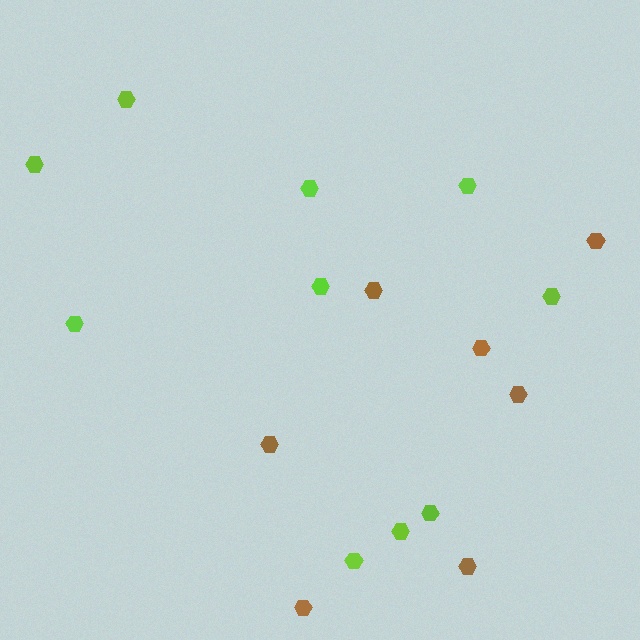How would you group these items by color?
There are 2 groups: one group of lime hexagons (10) and one group of brown hexagons (7).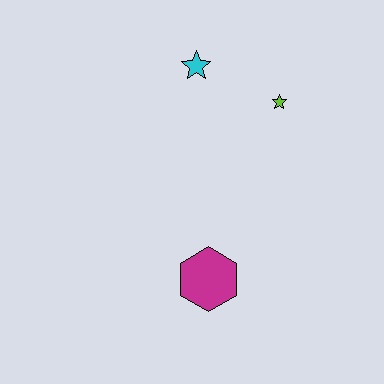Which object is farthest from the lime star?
The magenta hexagon is farthest from the lime star.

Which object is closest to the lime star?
The cyan star is closest to the lime star.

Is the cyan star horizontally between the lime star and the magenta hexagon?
No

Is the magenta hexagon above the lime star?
No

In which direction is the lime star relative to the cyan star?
The lime star is to the right of the cyan star.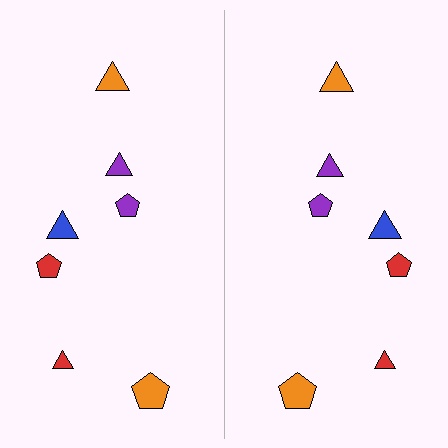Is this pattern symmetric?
Yes, this pattern has bilateral (reflection) symmetry.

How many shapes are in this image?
There are 14 shapes in this image.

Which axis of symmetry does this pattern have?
The pattern has a vertical axis of symmetry running through the center of the image.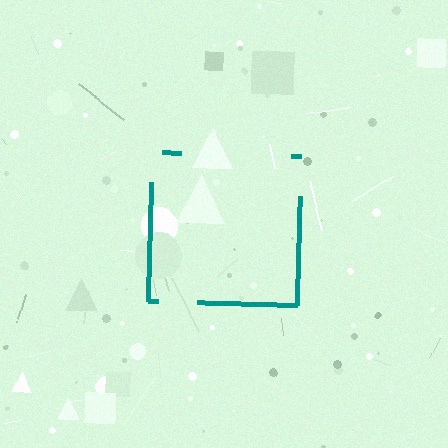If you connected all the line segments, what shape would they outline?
They would outline a square.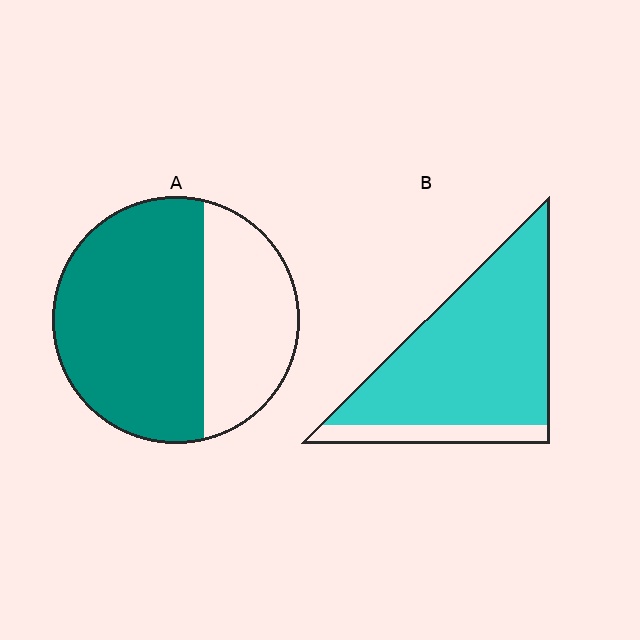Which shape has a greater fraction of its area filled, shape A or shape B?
Shape B.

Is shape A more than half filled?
Yes.